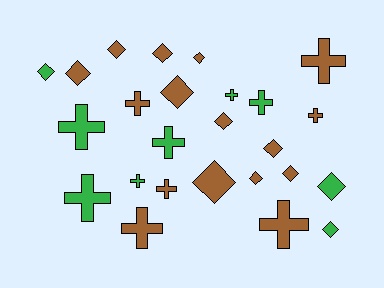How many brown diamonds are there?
There are 10 brown diamonds.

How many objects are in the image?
There are 25 objects.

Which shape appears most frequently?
Diamond, with 13 objects.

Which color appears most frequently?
Brown, with 16 objects.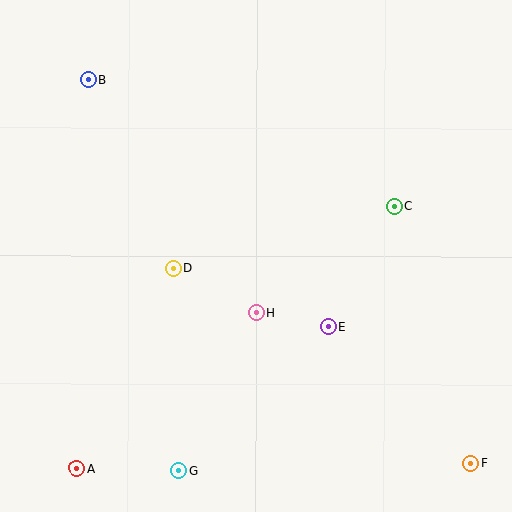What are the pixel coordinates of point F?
Point F is at (471, 463).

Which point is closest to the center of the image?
Point H at (256, 313) is closest to the center.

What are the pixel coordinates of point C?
Point C is at (395, 207).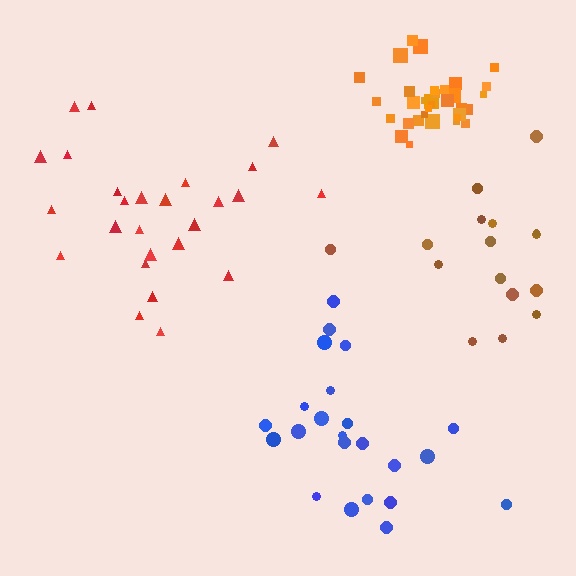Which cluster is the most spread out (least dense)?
Brown.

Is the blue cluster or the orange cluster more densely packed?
Orange.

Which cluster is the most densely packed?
Orange.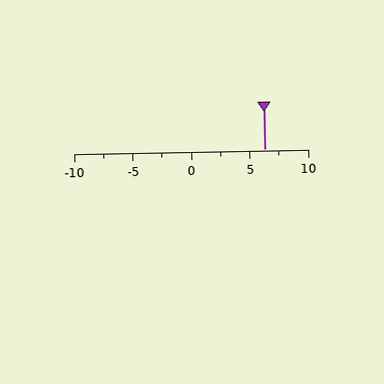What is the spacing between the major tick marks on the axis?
The major ticks are spaced 5 apart.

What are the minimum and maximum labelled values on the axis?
The axis runs from -10 to 10.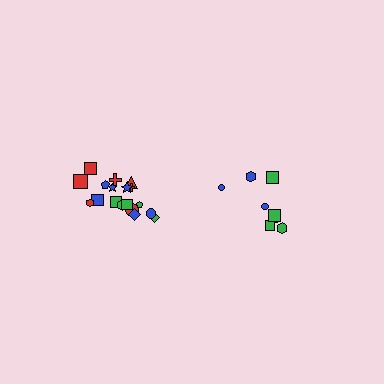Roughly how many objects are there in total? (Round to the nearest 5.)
Roughly 25 objects in total.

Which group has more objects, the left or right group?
The left group.